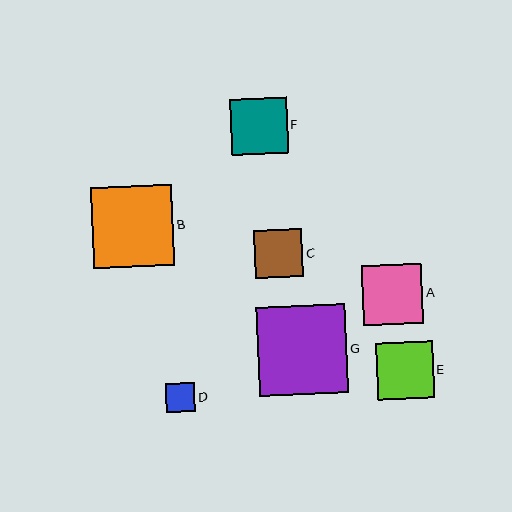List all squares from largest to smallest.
From largest to smallest: G, B, A, F, E, C, D.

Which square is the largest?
Square G is the largest with a size of approximately 89 pixels.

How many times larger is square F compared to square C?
Square F is approximately 1.2 times the size of square C.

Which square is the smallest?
Square D is the smallest with a size of approximately 29 pixels.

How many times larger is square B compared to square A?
Square B is approximately 1.3 times the size of square A.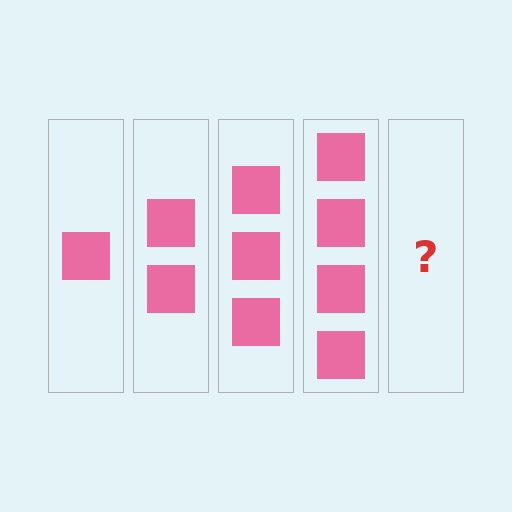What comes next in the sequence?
The next element should be 5 squares.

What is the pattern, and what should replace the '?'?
The pattern is that each step adds one more square. The '?' should be 5 squares.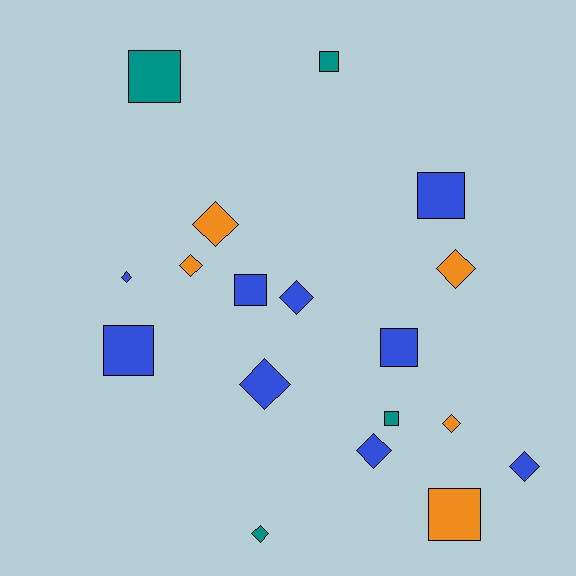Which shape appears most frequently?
Diamond, with 10 objects.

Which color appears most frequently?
Blue, with 9 objects.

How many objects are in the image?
There are 18 objects.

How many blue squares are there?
There are 4 blue squares.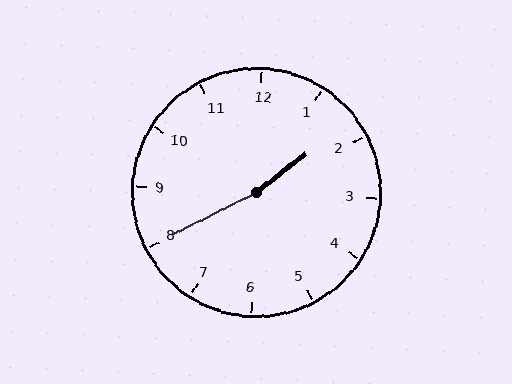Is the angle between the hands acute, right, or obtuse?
It is obtuse.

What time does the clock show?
1:40.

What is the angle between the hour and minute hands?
Approximately 170 degrees.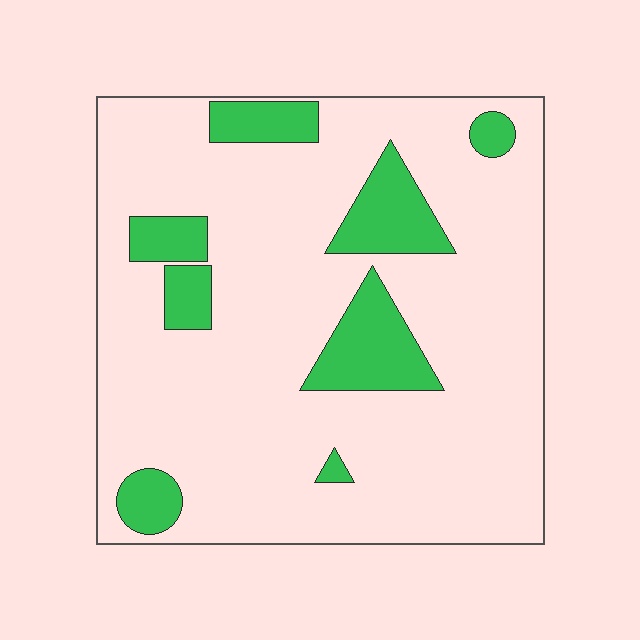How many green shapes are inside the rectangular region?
8.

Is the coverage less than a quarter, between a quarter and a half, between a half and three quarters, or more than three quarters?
Less than a quarter.